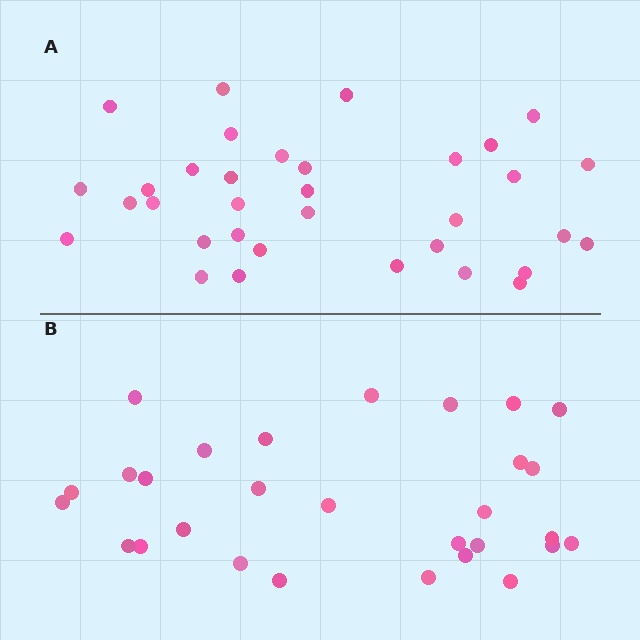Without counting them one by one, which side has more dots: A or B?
Region A (the top region) has more dots.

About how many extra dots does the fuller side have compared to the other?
Region A has about 5 more dots than region B.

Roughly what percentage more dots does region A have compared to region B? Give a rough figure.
About 15% more.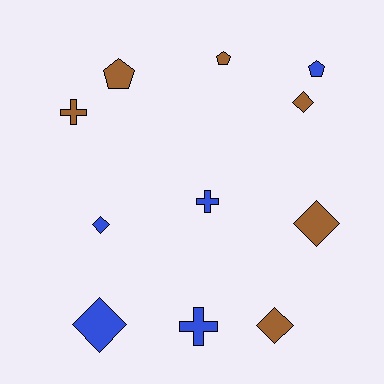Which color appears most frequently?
Brown, with 6 objects.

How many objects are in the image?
There are 11 objects.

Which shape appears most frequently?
Diamond, with 5 objects.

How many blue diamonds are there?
There are 2 blue diamonds.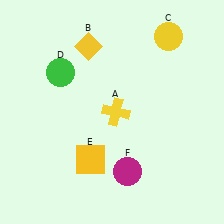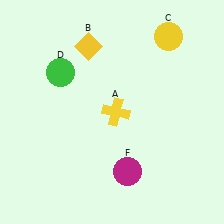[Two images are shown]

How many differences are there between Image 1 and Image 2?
There is 1 difference between the two images.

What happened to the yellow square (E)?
The yellow square (E) was removed in Image 2. It was in the bottom-left area of Image 1.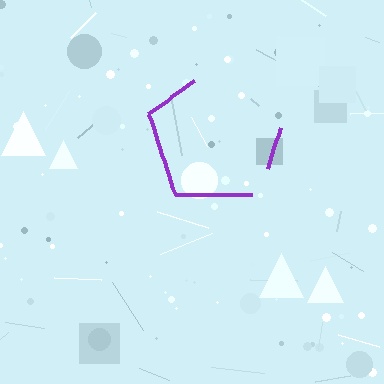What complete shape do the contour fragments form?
The contour fragments form a pentagon.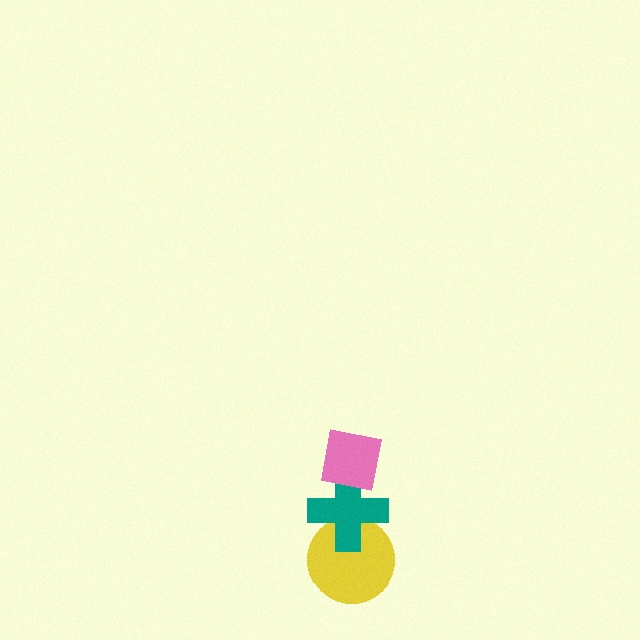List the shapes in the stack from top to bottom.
From top to bottom: the pink square, the teal cross, the yellow circle.